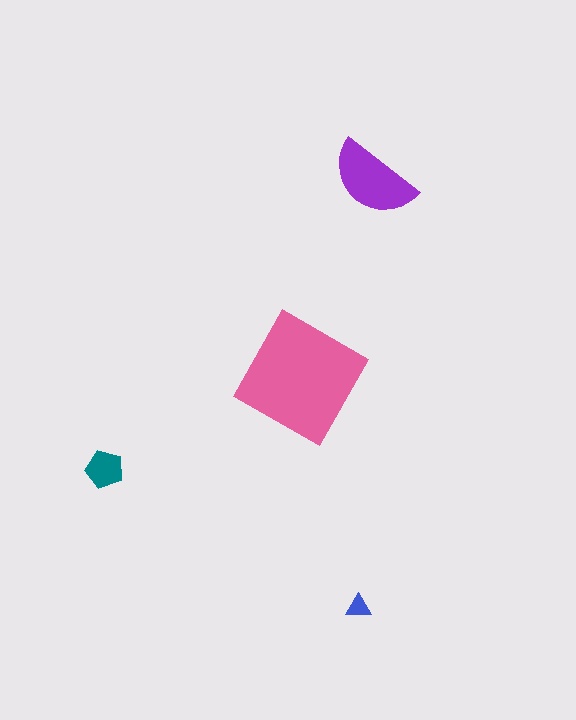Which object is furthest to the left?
The teal pentagon is leftmost.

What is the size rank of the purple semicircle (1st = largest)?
2nd.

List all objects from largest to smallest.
The pink square, the purple semicircle, the teal pentagon, the blue triangle.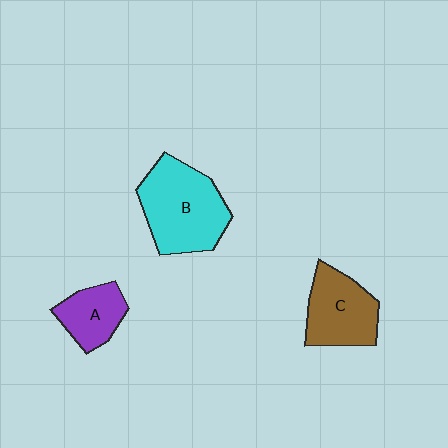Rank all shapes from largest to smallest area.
From largest to smallest: B (cyan), C (brown), A (purple).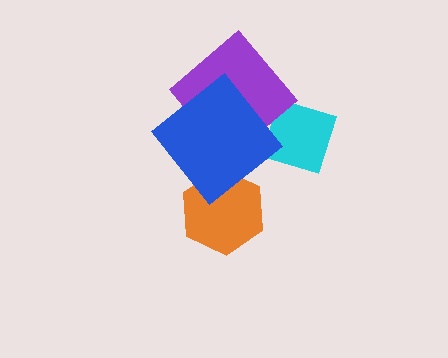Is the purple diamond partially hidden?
Yes, it is partially covered by another shape.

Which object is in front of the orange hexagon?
The blue diamond is in front of the orange hexagon.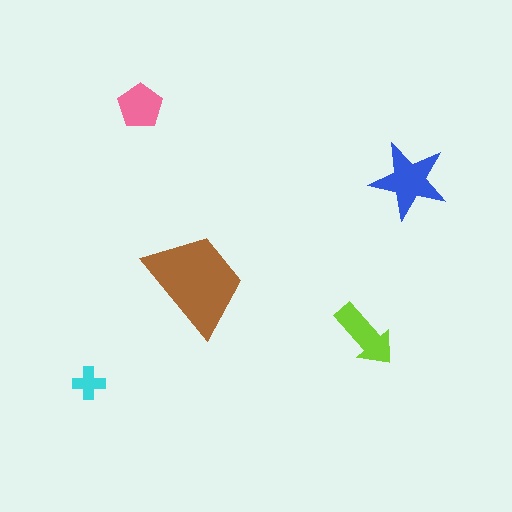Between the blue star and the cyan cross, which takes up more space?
The blue star.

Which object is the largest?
The brown trapezoid.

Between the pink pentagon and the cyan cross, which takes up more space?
The pink pentagon.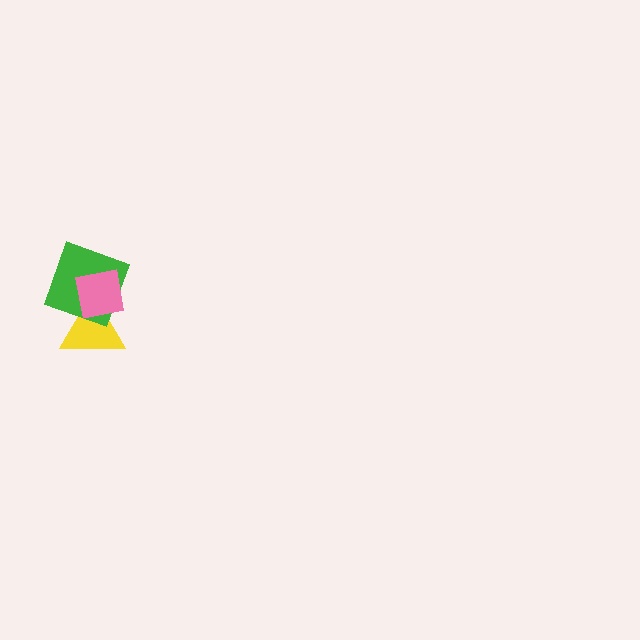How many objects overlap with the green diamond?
2 objects overlap with the green diamond.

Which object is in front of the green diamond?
The pink square is in front of the green diamond.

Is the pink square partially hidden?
No, no other shape covers it.